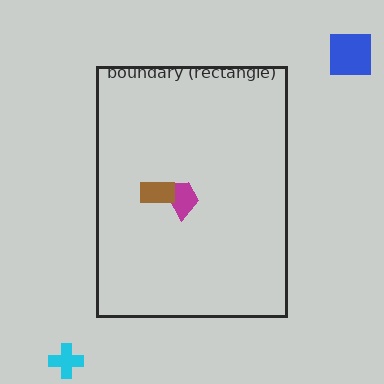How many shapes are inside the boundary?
2 inside, 2 outside.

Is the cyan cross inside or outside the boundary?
Outside.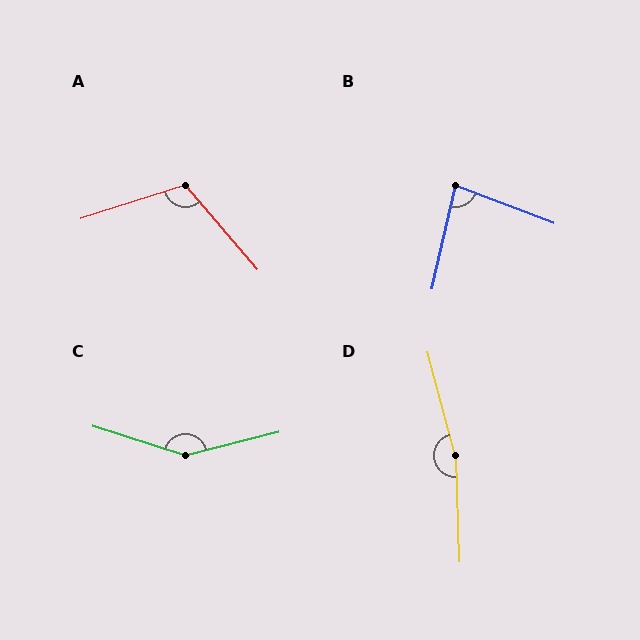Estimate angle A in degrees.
Approximately 113 degrees.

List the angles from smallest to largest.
B (82°), A (113°), C (148°), D (167°).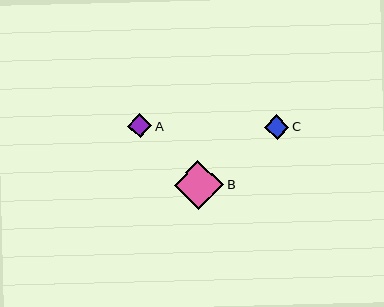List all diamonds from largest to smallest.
From largest to smallest: B, C, A.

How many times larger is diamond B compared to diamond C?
Diamond B is approximately 2.0 times the size of diamond C.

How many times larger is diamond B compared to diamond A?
Diamond B is approximately 2.0 times the size of diamond A.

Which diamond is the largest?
Diamond B is the largest with a size of approximately 49 pixels.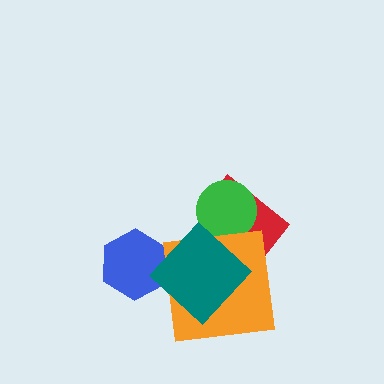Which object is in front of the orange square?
The teal diamond is in front of the orange square.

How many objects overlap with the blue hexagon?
0 objects overlap with the blue hexagon.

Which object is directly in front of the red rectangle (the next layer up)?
The green circle is directly in front of the red rectangle.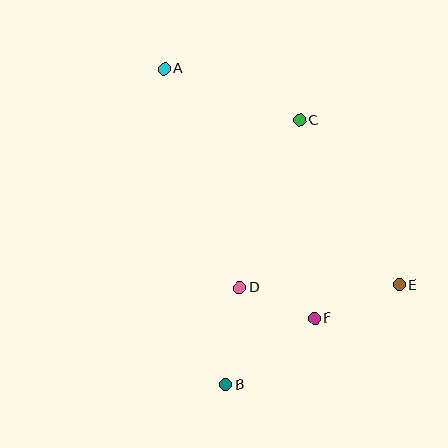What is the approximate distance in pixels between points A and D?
The distance between A and D is approximately 231 pixels.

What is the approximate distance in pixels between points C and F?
The distance between C and F is approximately 199 pixels.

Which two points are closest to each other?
Points D and F are closest to each other.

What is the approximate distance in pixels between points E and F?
The distance between E and F is approximately 91 pixels.